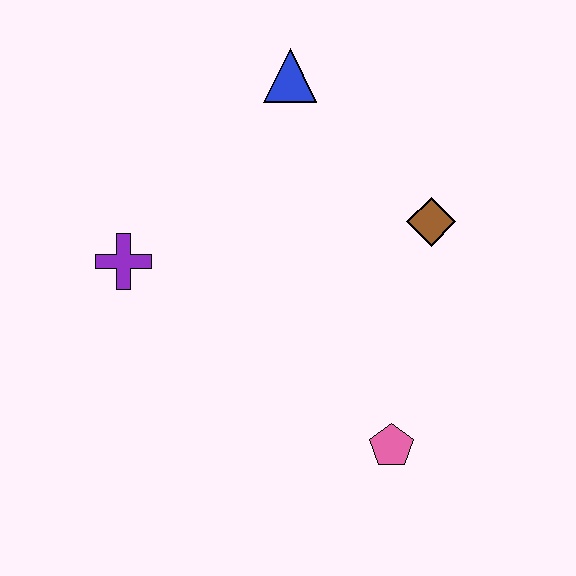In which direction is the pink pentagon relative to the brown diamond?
The pink pentagon is below the brown diamond.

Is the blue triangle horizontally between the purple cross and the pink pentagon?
Yes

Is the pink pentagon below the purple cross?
Yes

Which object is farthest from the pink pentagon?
The blue triangle is farthest from the pink pentagon.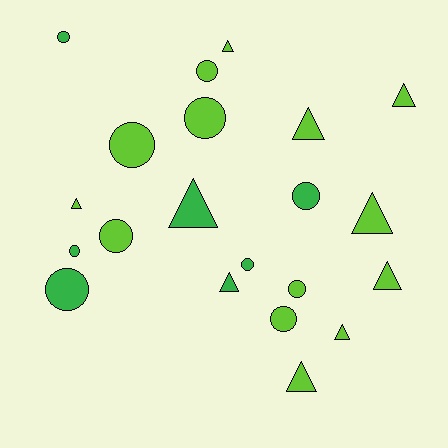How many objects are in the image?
There are 21 objects.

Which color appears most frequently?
Lime, with 14 objects.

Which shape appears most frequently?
Circle, with 11 objects.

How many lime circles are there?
There are 6 lime circles.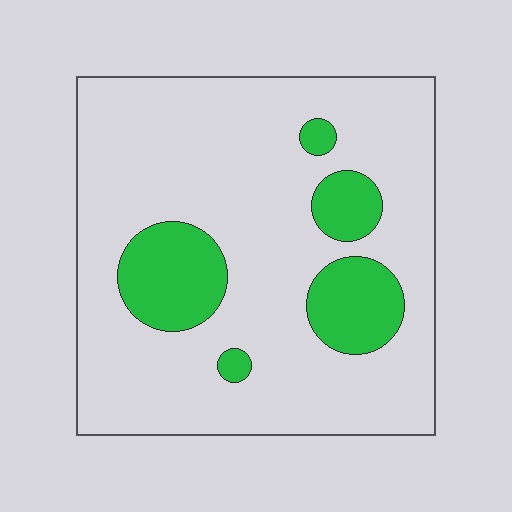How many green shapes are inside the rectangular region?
5.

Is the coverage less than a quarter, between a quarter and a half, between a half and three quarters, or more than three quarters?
Less than a quarter.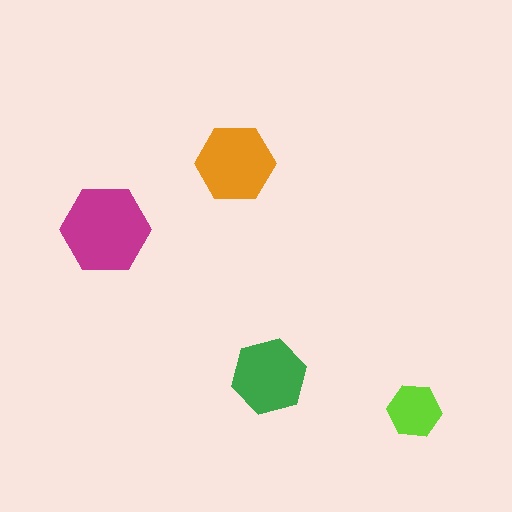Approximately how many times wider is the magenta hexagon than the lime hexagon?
About 1.5 times wider.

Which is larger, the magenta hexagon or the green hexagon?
The magenta one.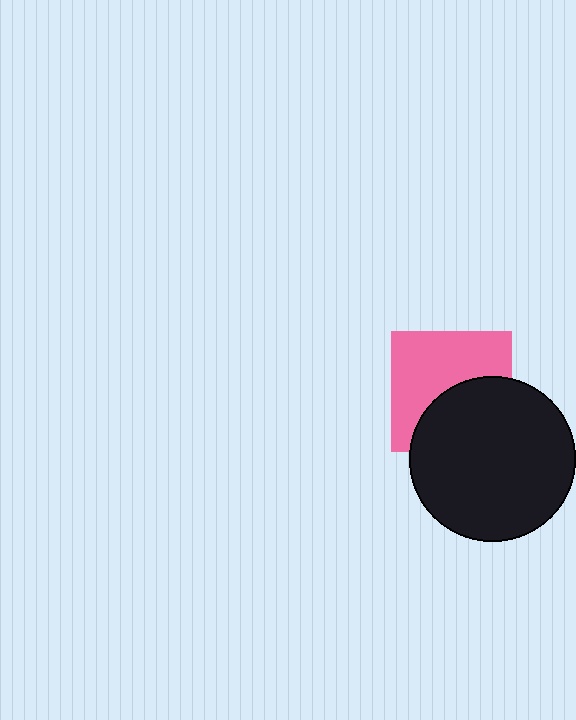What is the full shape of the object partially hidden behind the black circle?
The partially hidden object is a pink square.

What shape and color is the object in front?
The object in front is a black circle.